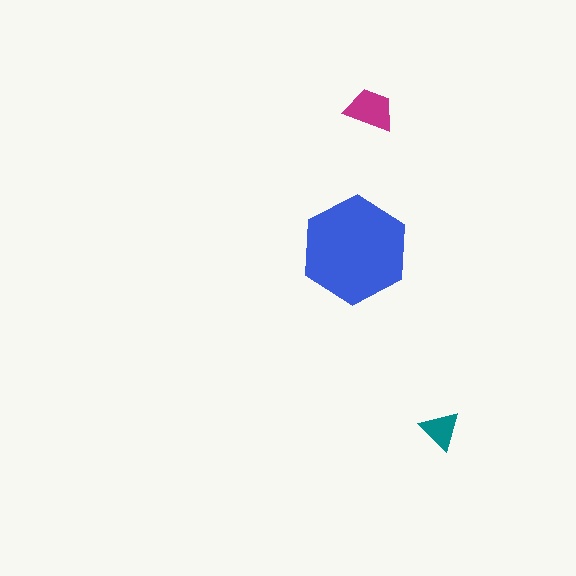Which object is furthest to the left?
The blue hexagon is leftmost.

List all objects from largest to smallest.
The blue hexagon, the magenta trapezoid, the teal triangle.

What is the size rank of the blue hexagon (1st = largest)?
1st.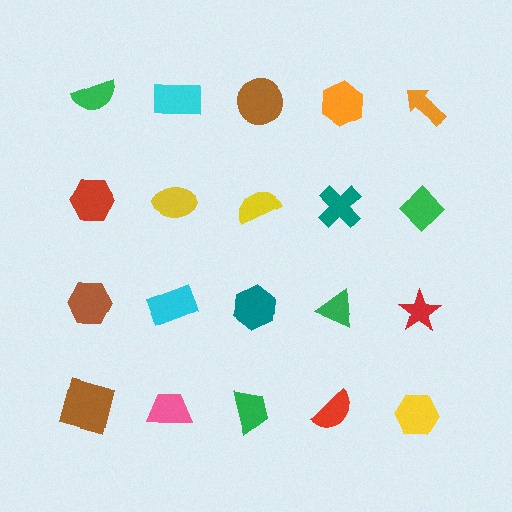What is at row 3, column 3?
A teal hexagon.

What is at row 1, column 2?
A cyan rectangle.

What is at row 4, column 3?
A green trapezoid.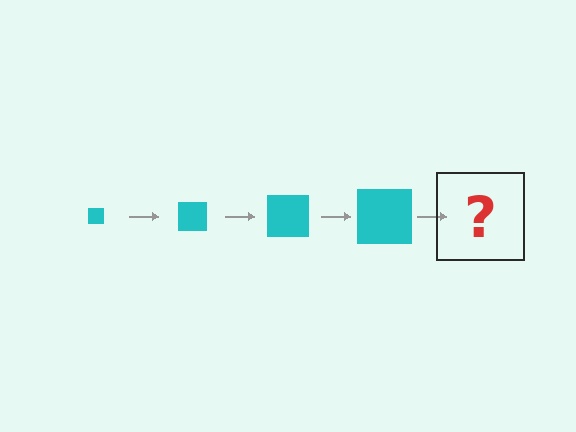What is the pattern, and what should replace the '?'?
The pattern is that the square gets progressively larger each step. The '?' should be a cyan square, larger than the previous one.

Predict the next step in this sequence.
The next step is a cyan square, larger than the previous one.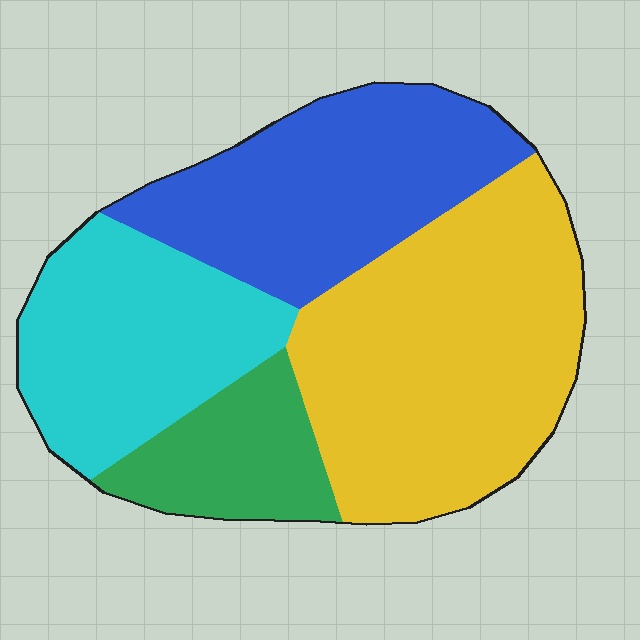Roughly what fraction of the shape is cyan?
Cyan takes up about one quarter (1/4) of the shape.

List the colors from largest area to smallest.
From largest to smallest: yellow, blue, cyan, green.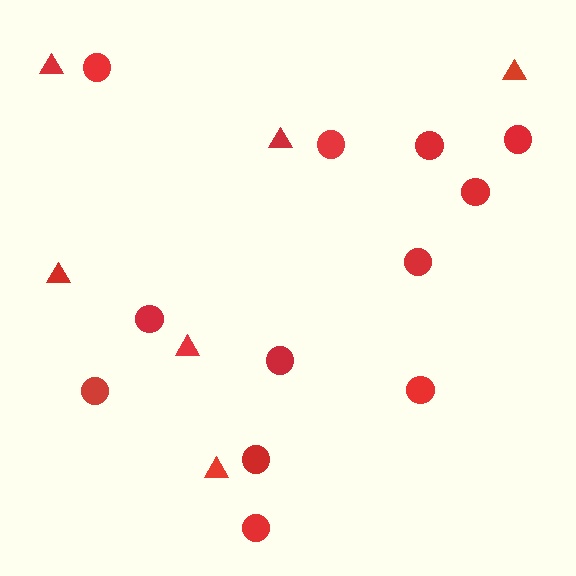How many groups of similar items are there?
There are 2 groups: one group of circles (12) and one group of triangles (6).